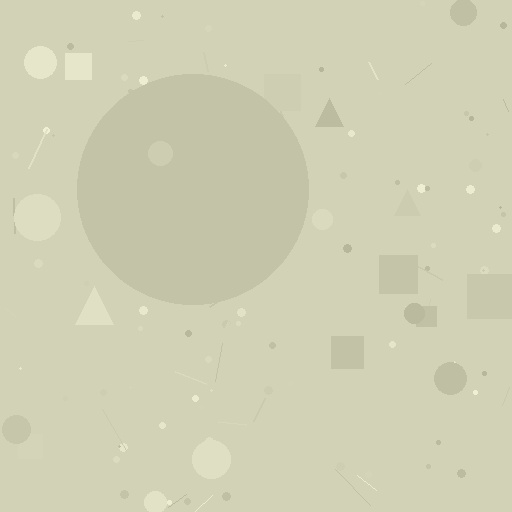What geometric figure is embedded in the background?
A circle is embedded in the background.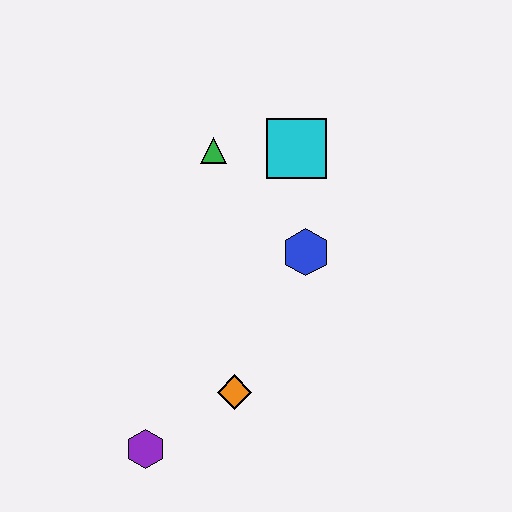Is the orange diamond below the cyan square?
Yes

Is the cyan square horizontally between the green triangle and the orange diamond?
No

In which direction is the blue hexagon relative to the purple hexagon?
The blue hexagon is above the purple hexagon.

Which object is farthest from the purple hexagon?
The cyan square is farthest from the purple hexagon.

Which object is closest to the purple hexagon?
The orange diamond is closest to the purple hexagon.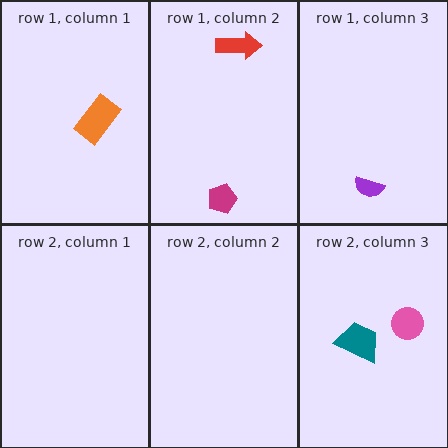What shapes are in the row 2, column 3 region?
The teal trapezoid, the pink circle.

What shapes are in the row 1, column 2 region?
The magenta pentagon, the red arrow.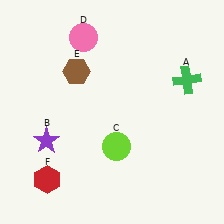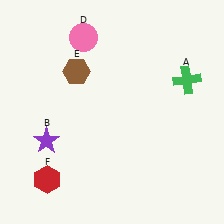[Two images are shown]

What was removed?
The lime circle (C) was removed in Image 2.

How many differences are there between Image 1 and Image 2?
There is 1 difference between the two images.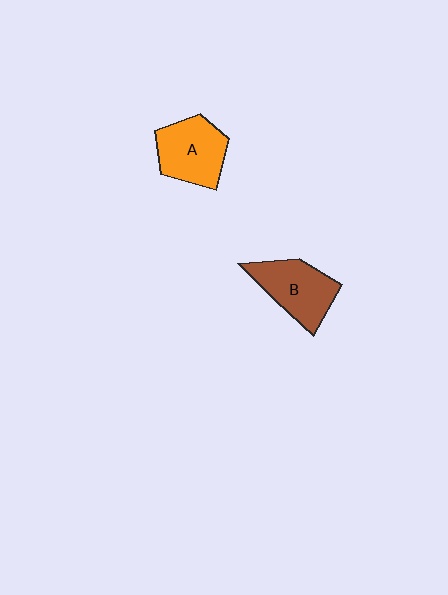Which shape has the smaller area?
Shape A (orange).